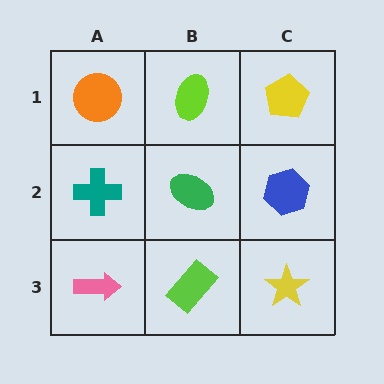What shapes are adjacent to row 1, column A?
A teal cross (row 2, column A), a lime ellipse (row 1, column B).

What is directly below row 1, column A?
A teal cross.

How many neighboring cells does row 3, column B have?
3.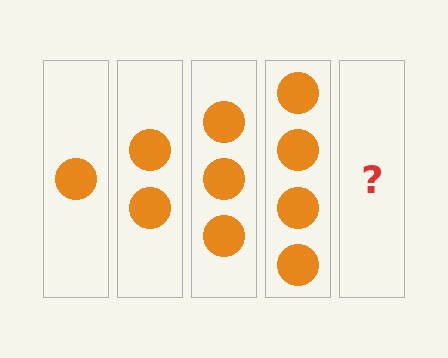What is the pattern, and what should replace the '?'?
The pattern is that each step adds one more circle. The '?' should be 5 circles.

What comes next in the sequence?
The next element should be 5 circles.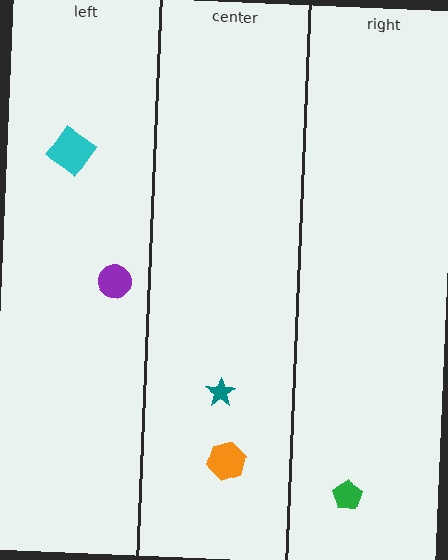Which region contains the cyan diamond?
The left region.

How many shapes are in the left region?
2.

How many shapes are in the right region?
1.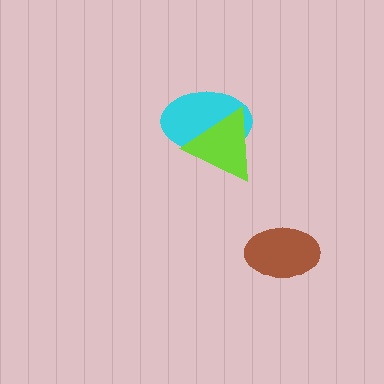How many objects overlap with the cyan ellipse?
1 object overlaps with the cyan ellipse.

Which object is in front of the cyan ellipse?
The lime triangle is in front of the cyan ellipse.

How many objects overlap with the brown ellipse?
0 objects overlap with the brown ellipse.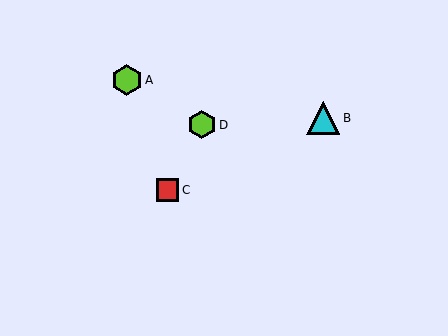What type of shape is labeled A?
Shape A is a lime hexagon.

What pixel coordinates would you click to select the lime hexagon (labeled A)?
Click at (127, 80) to select the lime hexagon A.